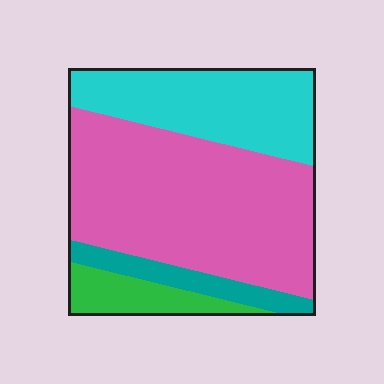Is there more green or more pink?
Pink.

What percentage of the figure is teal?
Teal covers about 10% of the figure.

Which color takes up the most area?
Pink, at roughly 55%.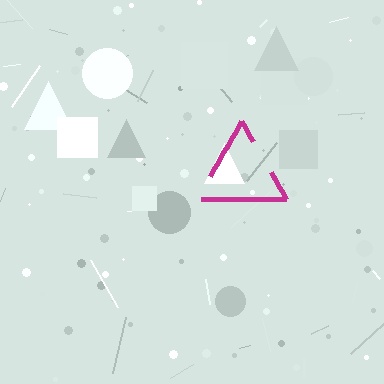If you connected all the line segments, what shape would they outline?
They would outline a triangle.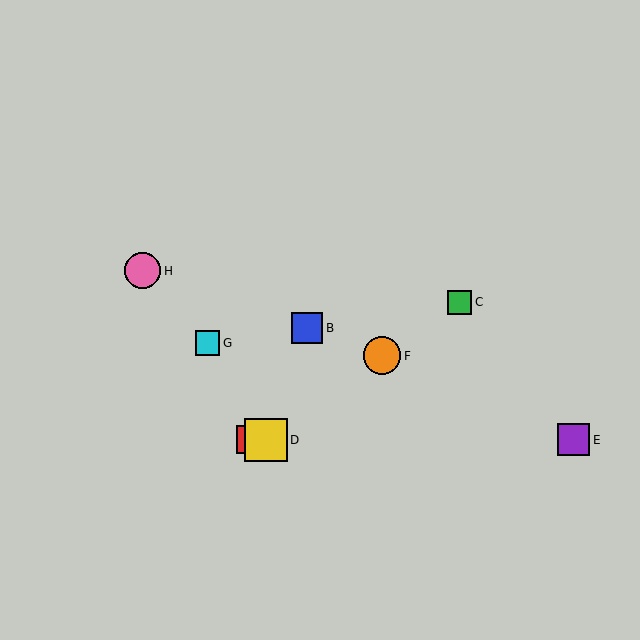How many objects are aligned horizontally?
3 objects (A, D, E) are aligned horizontally.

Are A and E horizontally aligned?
Yes, both are at y≈440.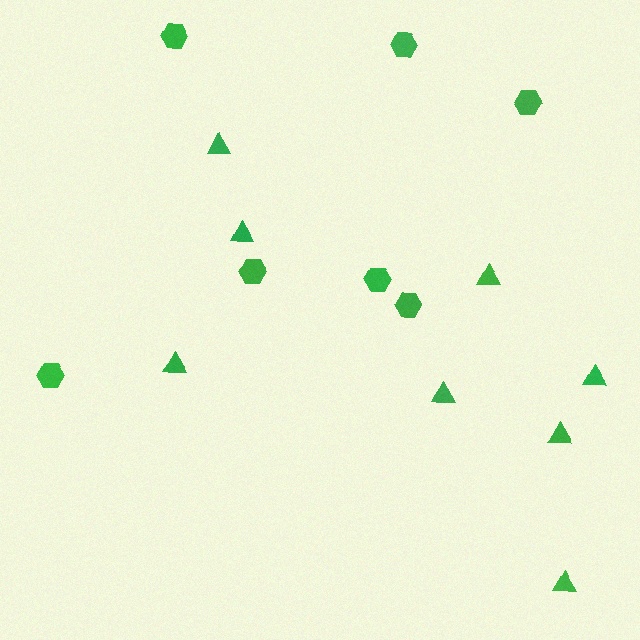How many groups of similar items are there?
There are 2 groups: one group of triangles (8) and one group of hexagons (7).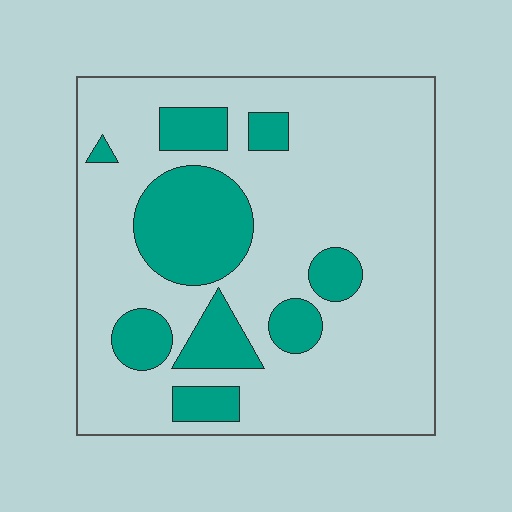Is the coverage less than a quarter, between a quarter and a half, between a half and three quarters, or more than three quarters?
Less than a quarter.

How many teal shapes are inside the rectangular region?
9.